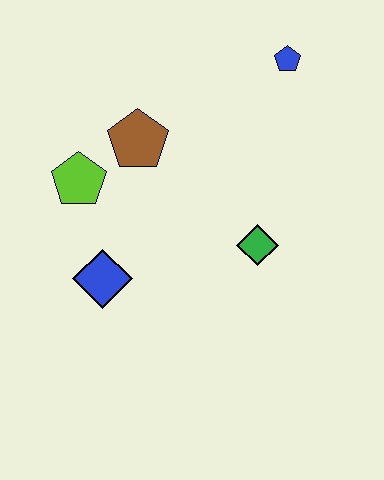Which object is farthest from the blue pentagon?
The blue diamond is farthest from the blue pentagon.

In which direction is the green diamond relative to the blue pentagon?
The green diamond is below the blue pentagon.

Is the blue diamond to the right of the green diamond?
No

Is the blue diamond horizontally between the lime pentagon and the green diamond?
Yes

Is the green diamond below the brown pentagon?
Yes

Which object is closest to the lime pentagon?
The brown pentagon is closest to the lime pentagon.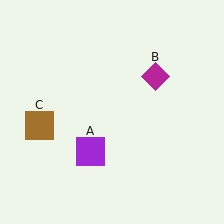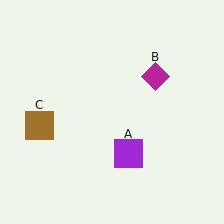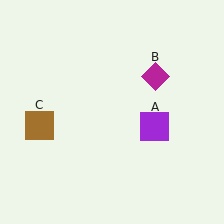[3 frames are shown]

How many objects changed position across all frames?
1 object changed position: purple square (object A).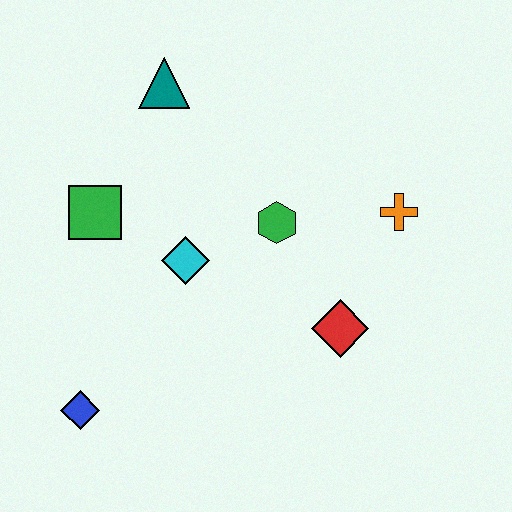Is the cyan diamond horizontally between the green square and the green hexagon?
Yes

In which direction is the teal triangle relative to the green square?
The teal triangle is above the green square.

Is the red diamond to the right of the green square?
Yes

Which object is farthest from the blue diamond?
The orange cross is farthest from the blue diamond.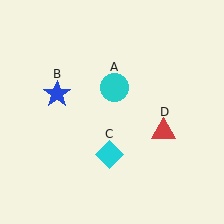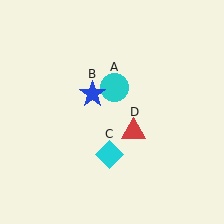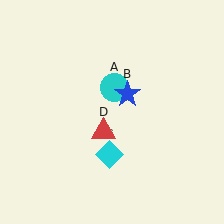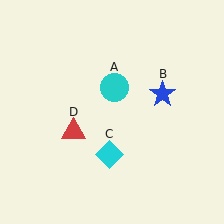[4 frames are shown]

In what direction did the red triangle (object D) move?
The red triangle (object D) moved left.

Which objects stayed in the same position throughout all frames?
Cyan circle (object A) and cyan diamond (object C) remained stationary.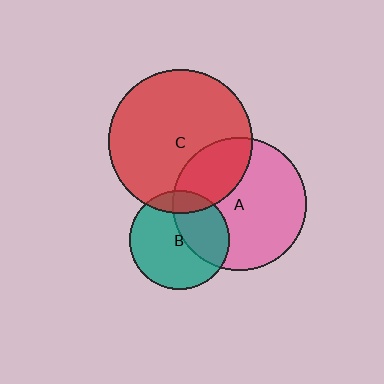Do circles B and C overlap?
Yes.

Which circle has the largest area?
Circle C (red).